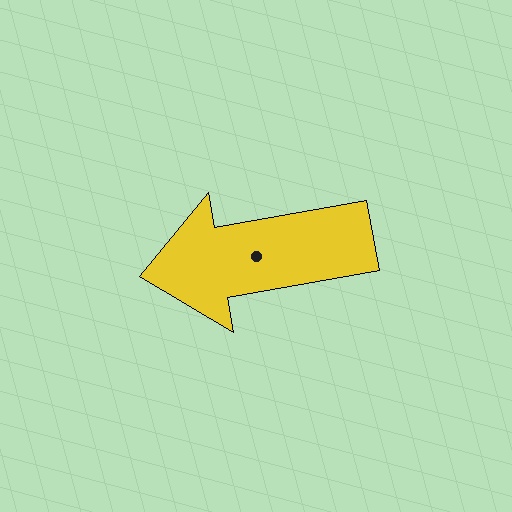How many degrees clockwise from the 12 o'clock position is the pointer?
Approximately 260 degrees.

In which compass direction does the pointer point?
West.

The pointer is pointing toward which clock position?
Roughly 9 o'clock.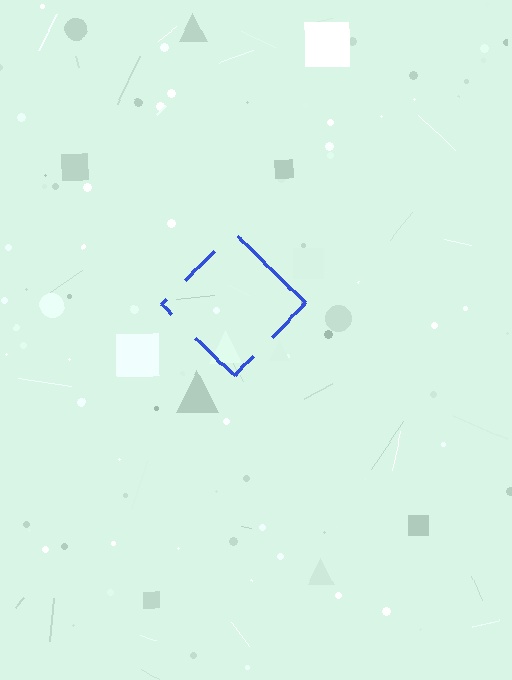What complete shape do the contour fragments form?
The contour fragments form a diamond.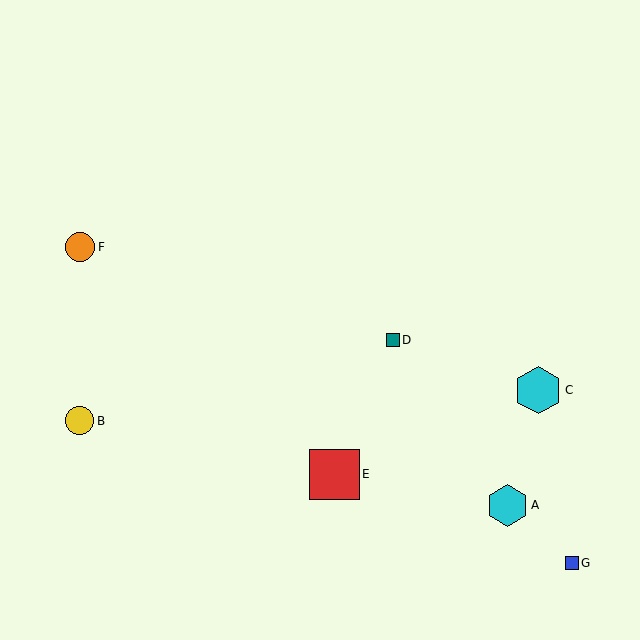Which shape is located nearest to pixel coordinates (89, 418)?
The yellow circle (labeled B) at (79, 421) is nearest to that location.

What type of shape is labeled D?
Shape D is a teal square.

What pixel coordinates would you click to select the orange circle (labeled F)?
Click at (80, 247) to select the orange circle F.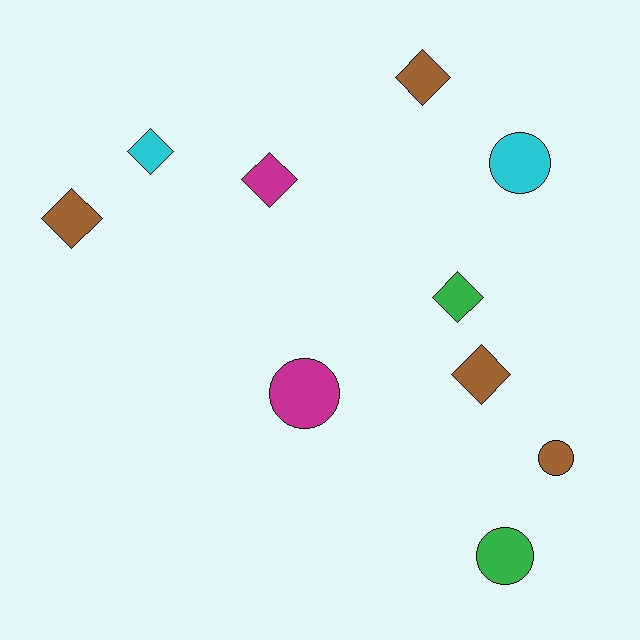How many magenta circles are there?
There is 1 magenta circle.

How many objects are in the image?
There are 10 objects.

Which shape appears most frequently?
Diamond, with 6 objects.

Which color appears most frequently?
Brown, with 4 objects.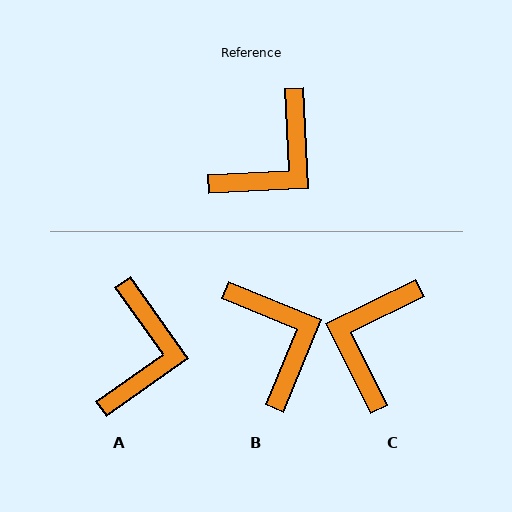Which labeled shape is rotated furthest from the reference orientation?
C, about 157 degrees away.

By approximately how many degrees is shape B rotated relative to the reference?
Approximately 65 degrees counter-clockwise.